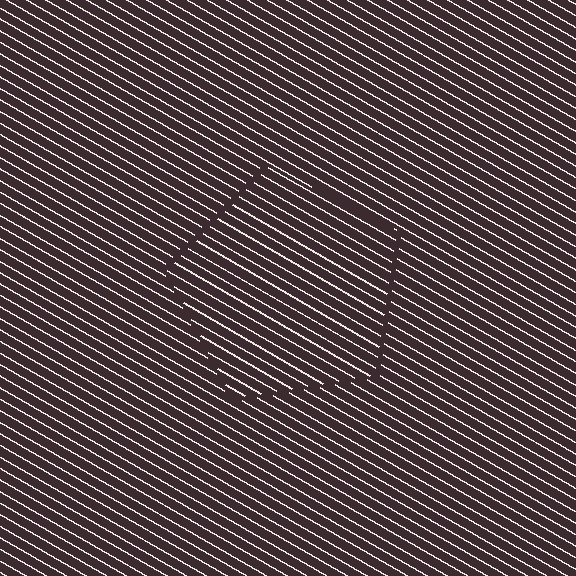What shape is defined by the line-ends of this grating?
An illusory pentagon. The interior of the shape contains the same grating, shifted by half a period — the contour is defined by the phase discontinuity where line-ends from the inner and outer gratings abut.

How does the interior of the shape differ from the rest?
The interior of the shape contains the same grating, shifted by half a period — the contour is defined by the phase discontinuity where line-ends from the inner and outer gratings abut.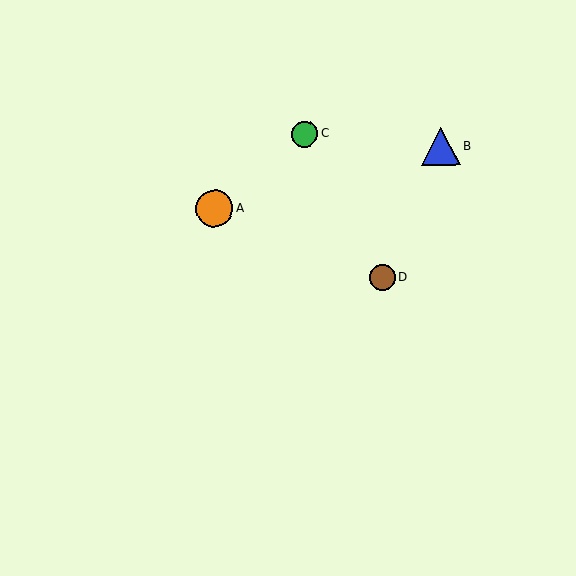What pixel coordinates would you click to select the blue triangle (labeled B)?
Click at (441, 146) to select the blue triangle B.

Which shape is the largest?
The blue triangle (labeled B) is the largest.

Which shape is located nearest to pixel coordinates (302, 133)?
The green circle (labeled C) at (304, 134) is nearest to that location.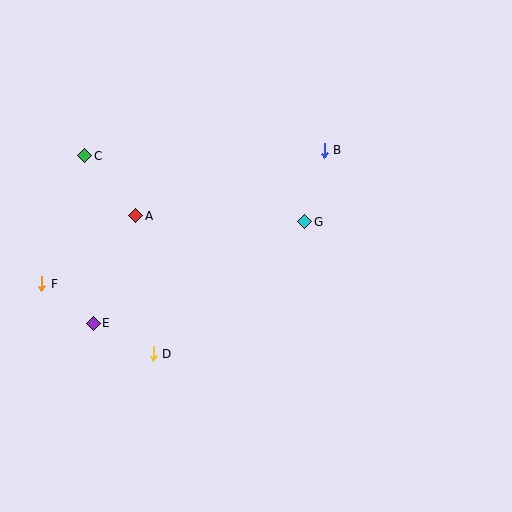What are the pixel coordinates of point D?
Point D is at (153, 354).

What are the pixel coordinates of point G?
Point G is at (305, 222).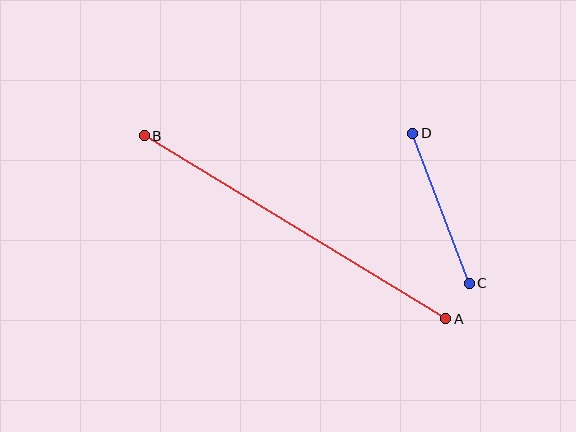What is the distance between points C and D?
The distance is approximately 160 pixels.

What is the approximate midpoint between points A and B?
The midpoint is at approximately (295, 227) pixels.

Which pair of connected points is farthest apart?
Points A and B are farthest apart.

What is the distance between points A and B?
The distance is approximately 353 pixels.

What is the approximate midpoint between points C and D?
The midpoint is at approximately (441, 208) pixels.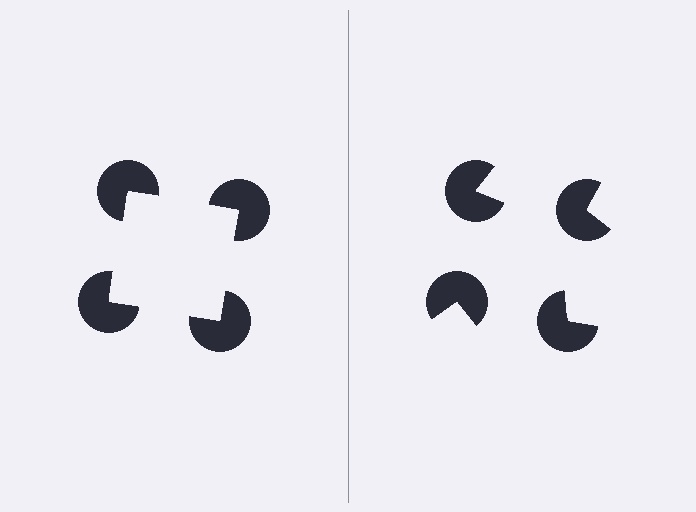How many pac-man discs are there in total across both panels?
8 — 4 on each side.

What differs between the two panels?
The pac-man discs are positioned identically on both sides; only the wedge orientations differ. On the left they align to a square; on the right they are misaligned.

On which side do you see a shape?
An illusory square appears on the left side. On the right side the wedge cuts are rotated, so no coherent shape forms.